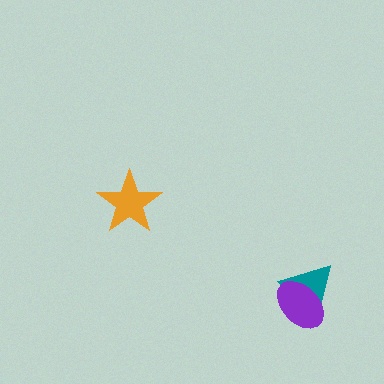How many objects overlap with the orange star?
0 objects overlap with the orange star.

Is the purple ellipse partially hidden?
No, no other shape covers it.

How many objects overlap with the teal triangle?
1 object overlaps with the teal triangle.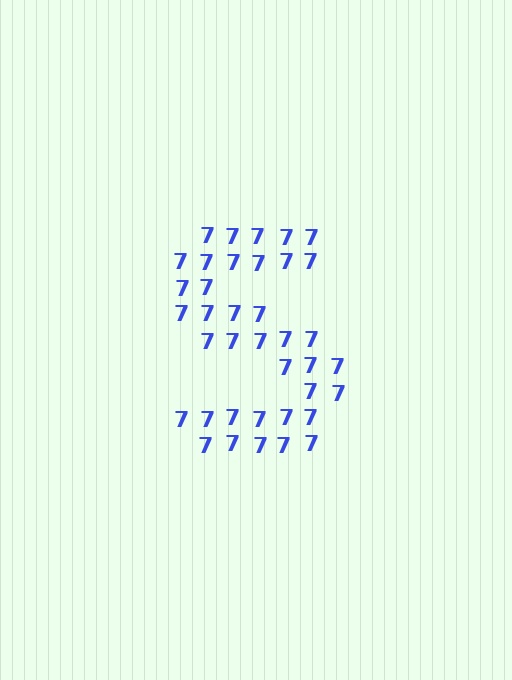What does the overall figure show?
The overall figure shows the letter S.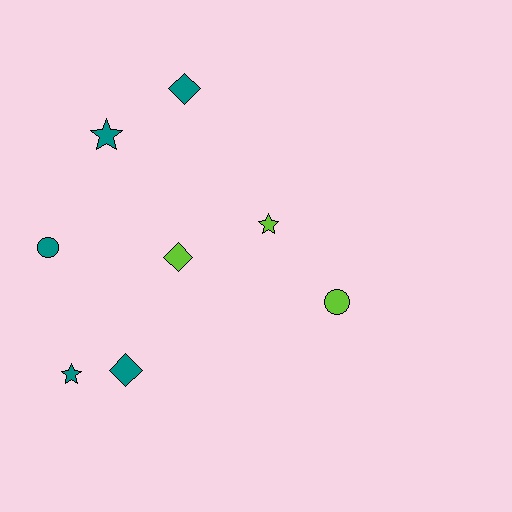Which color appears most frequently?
Teal, with 5 objects.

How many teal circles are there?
There is 1 teal circle.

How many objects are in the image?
There are 8 objects.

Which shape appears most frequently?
Diamond, with 3 objects.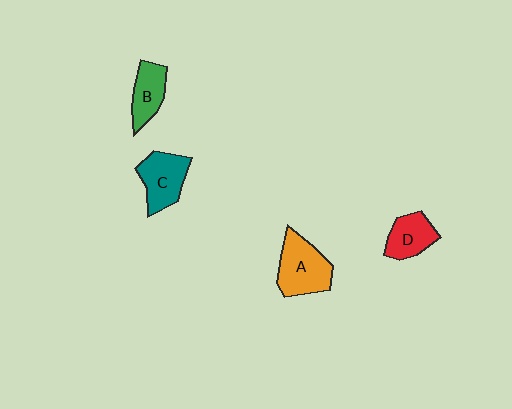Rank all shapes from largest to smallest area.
From largest to smallest: A (orange), C (teal), D (red), B (green).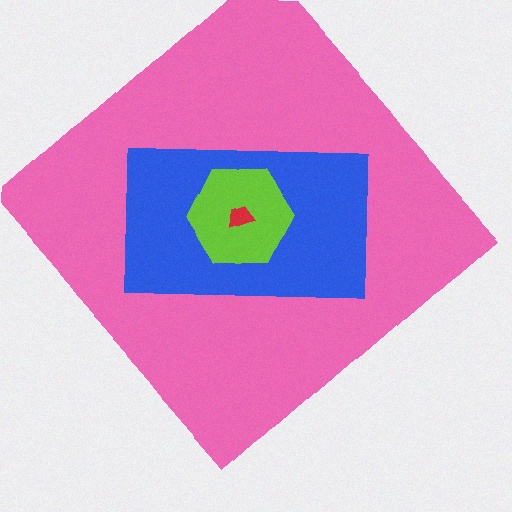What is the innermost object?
The red trapezoid.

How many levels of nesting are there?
4.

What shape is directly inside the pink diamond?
The blue rectangle.